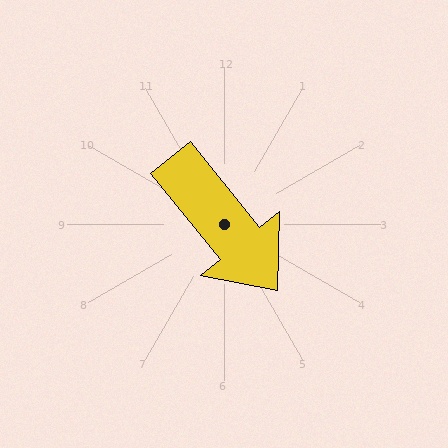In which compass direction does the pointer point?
Southeast.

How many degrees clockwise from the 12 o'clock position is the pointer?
Approximately 141 degrees.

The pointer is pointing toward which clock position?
Roughly 5 o'clock.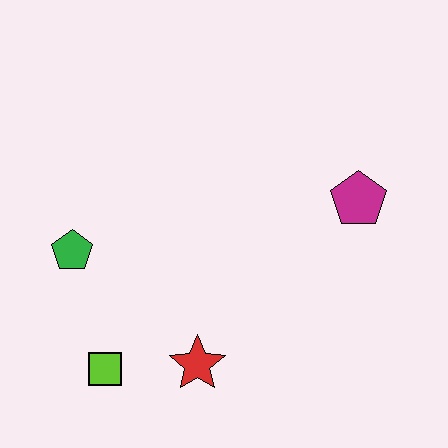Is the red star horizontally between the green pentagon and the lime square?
No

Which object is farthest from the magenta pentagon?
The lime square is farthest from the magenta pentagon.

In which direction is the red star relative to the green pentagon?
The red star is to the right of the green pentagon.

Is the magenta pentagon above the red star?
Yes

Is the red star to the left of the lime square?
No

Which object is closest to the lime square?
The red star is closest to the lime square.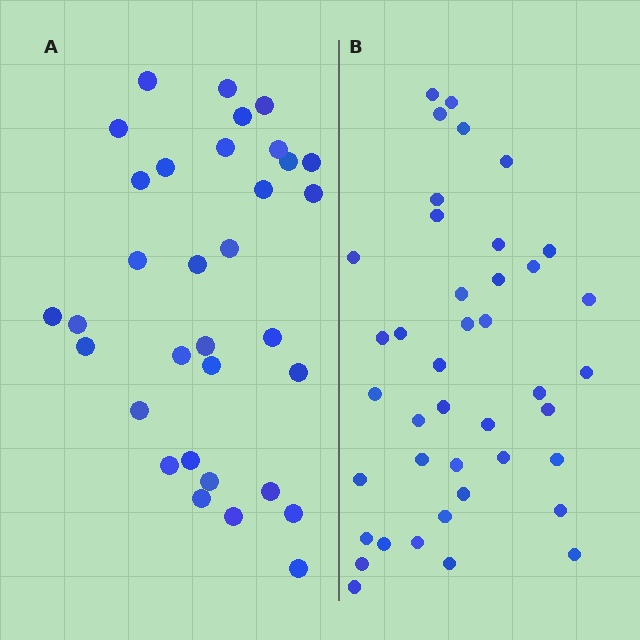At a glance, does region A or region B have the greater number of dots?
Region B (the right region) has more dots.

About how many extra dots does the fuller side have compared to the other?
Region B has roughly 8 or so more dots than region A.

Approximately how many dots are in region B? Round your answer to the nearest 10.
About 40 dots. (The exact count is 41, which rounds to 40.)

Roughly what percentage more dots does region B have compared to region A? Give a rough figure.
About 25% more.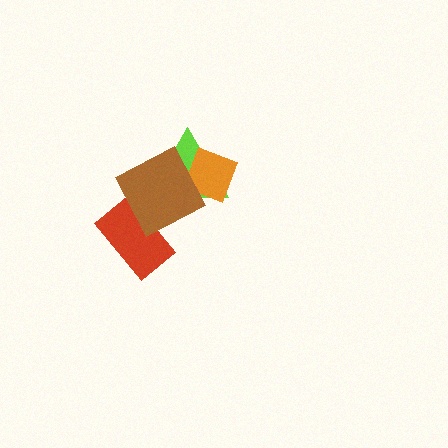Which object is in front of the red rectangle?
The brown diamond is in front of the red rectangle.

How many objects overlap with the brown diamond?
3 objects overlap with the brown diamond.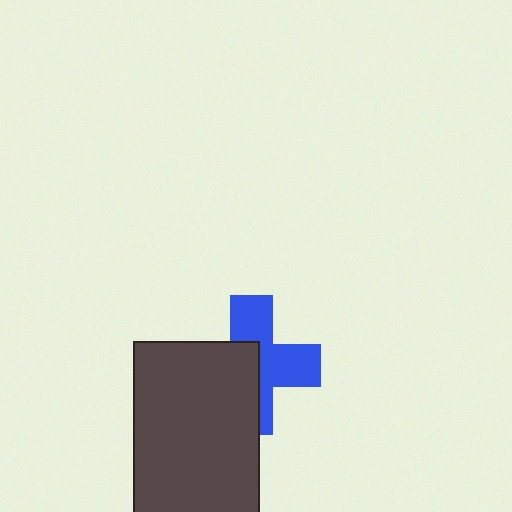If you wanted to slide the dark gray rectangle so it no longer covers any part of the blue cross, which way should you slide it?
Slide it toward the lower-left — that is the most direct way to separate the two shapes.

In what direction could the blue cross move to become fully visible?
The blue cross could move toward the upper-right. That would shift it out from behind the dark gray rectangle entirely.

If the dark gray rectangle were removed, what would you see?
You would see the complete blue cross.